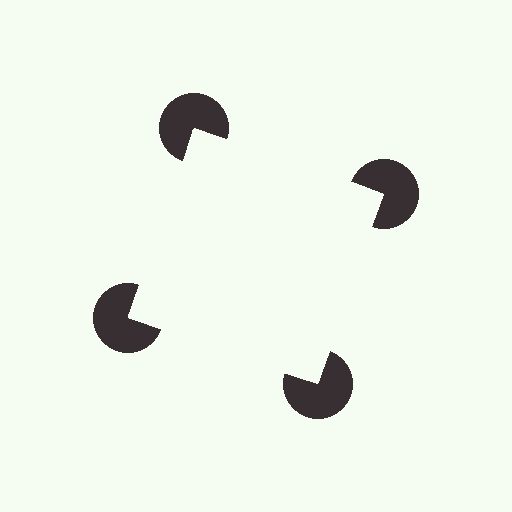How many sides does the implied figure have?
4 sides.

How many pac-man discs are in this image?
There are 4 — one at each vertex of the illusory square.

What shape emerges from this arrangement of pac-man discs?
An illusory square — its edges are inferred from the aligned wedge cuts in the pac-man discs, not physically drawn.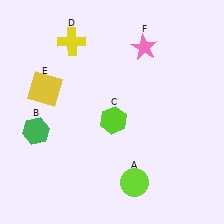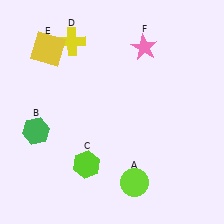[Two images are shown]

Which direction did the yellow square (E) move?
The yellow square (E) moved up.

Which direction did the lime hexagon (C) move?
The lime hexagon (C) moved down.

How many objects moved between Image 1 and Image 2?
2 objects moved between the two images.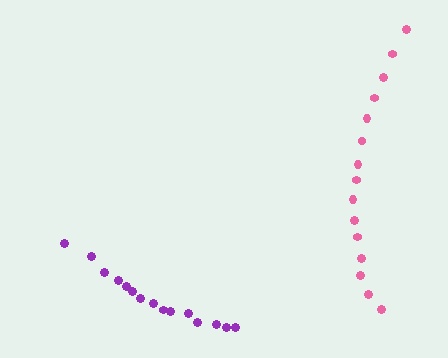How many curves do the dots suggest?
There are 2 distinct paths.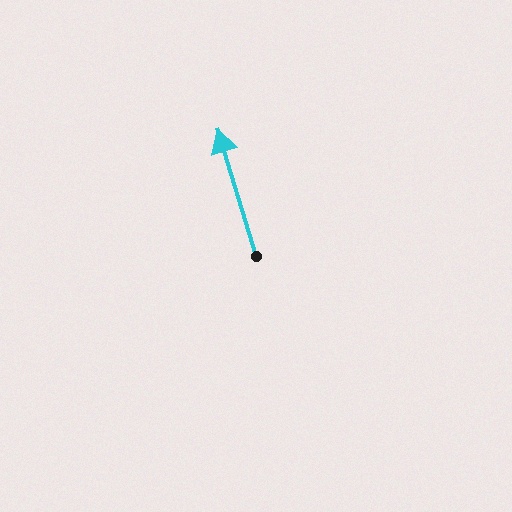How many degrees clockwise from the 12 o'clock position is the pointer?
Approximately 343 degrees.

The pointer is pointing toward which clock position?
Roughly 11 o'clock.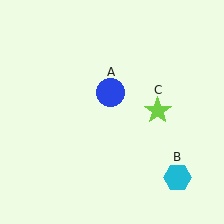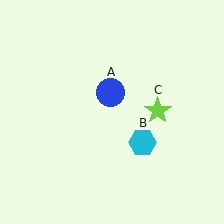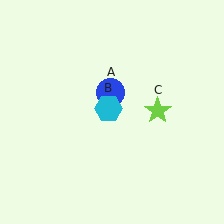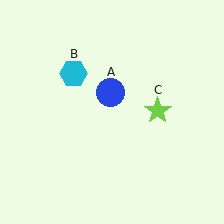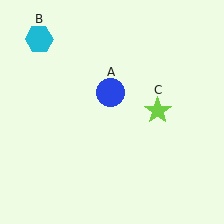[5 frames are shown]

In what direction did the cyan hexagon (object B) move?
The cyan hexagon (object B) moved up and to the left.